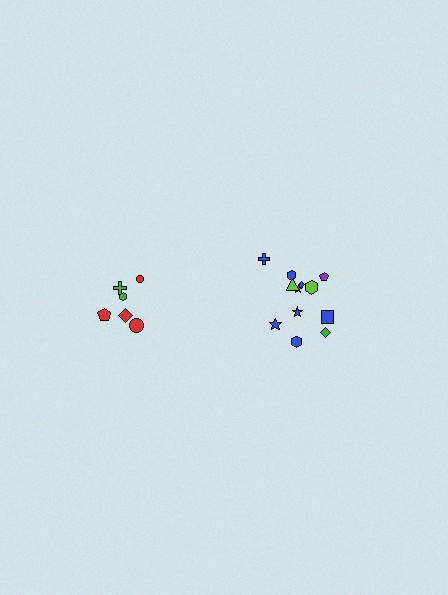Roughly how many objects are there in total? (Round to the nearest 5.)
Roughly 20 objects in total.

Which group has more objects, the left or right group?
The right group.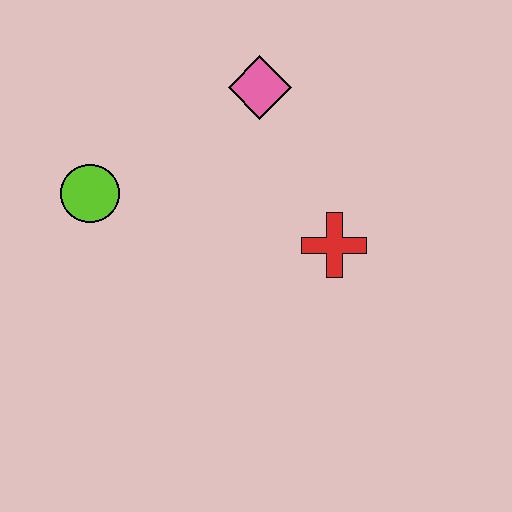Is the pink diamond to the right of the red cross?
No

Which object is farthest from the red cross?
The lime circle is farthest from the red cross.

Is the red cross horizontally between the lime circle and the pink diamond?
No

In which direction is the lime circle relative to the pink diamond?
The lime circle is to the left of the pink diamond.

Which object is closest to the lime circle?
The pink diamond is closest to the lime circle.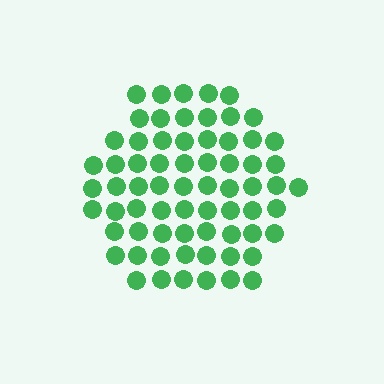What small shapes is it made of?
It is made of small circles.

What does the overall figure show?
The overall figure shows a hexagon.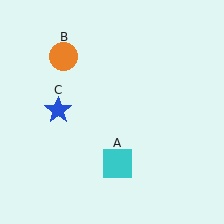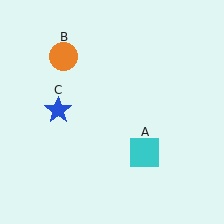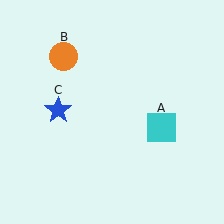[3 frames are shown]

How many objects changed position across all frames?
1 object changed position: cyan square (object A).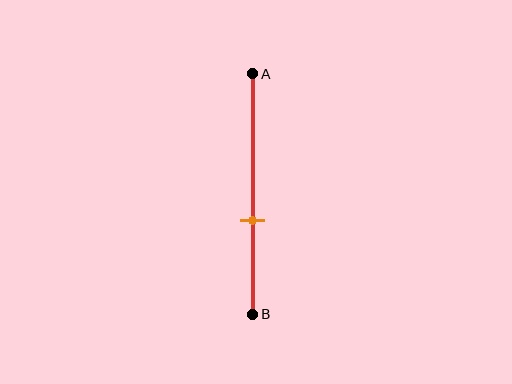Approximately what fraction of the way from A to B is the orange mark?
The orange mark is approximately 60% of the way from A to B.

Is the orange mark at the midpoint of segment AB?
No, the mark is at about 60% from A, not at the 50% midpoint.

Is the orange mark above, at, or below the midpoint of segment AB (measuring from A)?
The orange mark is below the midpoint of segment AB.